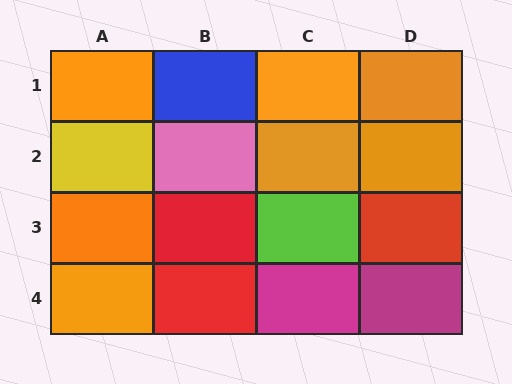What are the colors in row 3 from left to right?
Orange, red, lime, red.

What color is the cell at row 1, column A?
Orange.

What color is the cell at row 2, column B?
Pink.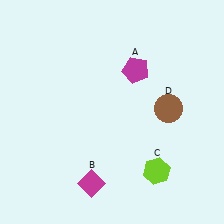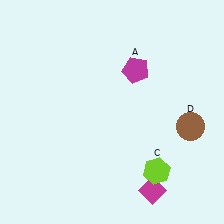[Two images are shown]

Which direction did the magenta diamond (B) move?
The magenta diamond (B) moved right.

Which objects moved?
The objects that moved are: the magenta diamond (B), the brown circle (D).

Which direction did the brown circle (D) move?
The brown circle (D) moved right.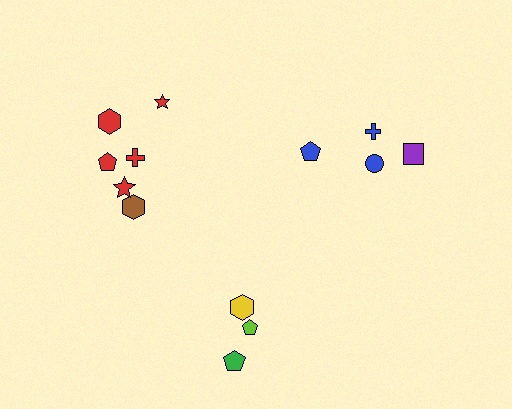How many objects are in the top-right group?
There are 4 objects.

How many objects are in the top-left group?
There are 6 objects.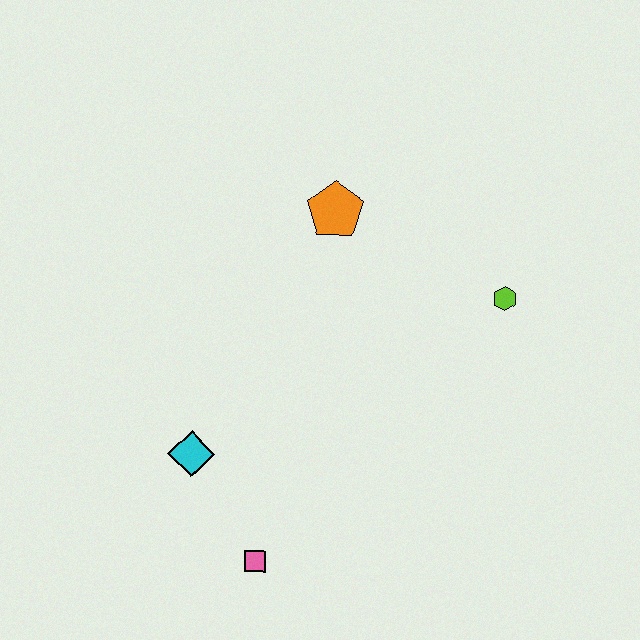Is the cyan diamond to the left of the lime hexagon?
Yes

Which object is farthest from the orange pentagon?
The pink square is farthest from the orange pentagon.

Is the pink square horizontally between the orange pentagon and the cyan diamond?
Yes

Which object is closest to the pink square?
The cyan diamond is closest to the pink square.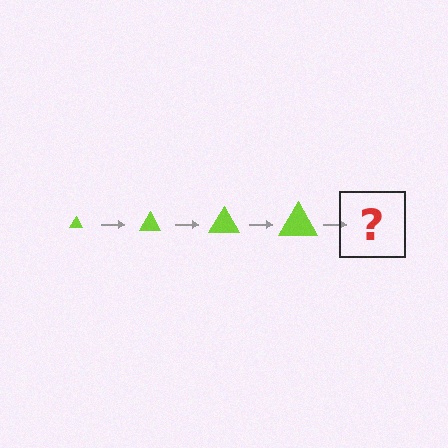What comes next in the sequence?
The next element should be a lime triangle, larger than the previous one.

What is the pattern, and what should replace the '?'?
The pattern is that the triangle gets progressively larger each step. The '?' should be a lime triangle, larger than the previous one.